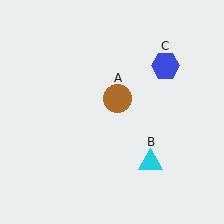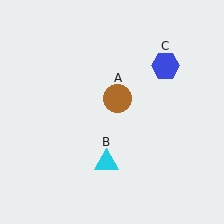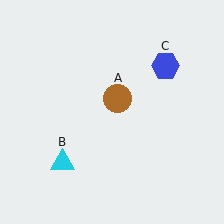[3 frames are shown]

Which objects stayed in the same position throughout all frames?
Brown circle (object A) and blue hexagon (object C) remained stationary.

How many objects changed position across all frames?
1 object changed position: cyan triangle (object B).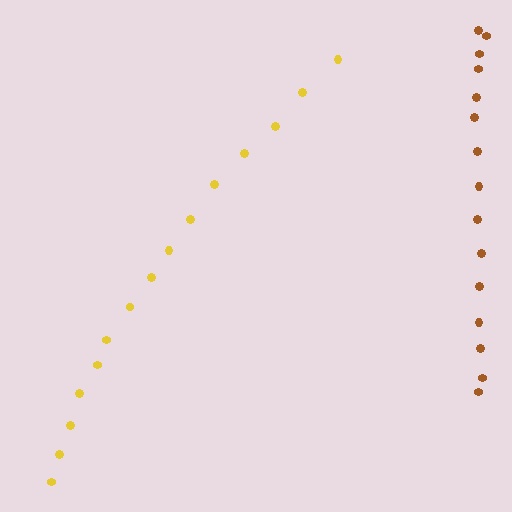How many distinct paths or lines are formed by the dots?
There are 2 distinct paths.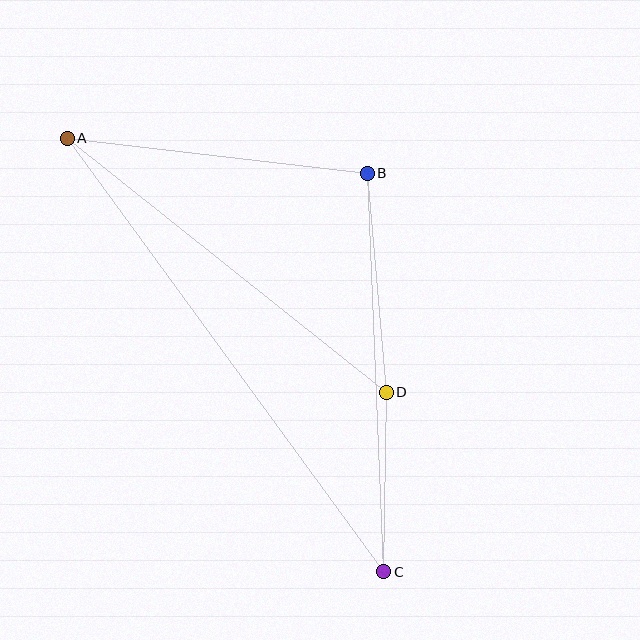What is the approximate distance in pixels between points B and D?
The distance between B and D is approximately 220 pixels.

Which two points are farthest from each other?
Points A and C are farthest from each other.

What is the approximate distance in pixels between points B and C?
The distance between B and C is approximately 399 pixels.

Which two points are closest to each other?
Points C and D are closest to each other.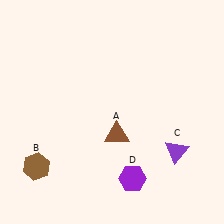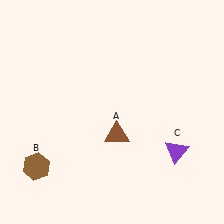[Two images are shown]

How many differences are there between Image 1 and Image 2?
There is 1 difference between the two images.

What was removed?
The purple hexagon (D) was removed in Image 2.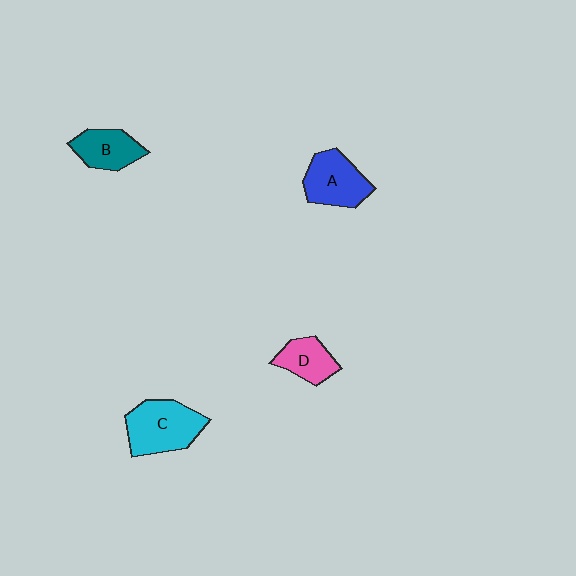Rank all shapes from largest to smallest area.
From largest to smallest: C (cyan), A (blue), B (teal), D (pink).